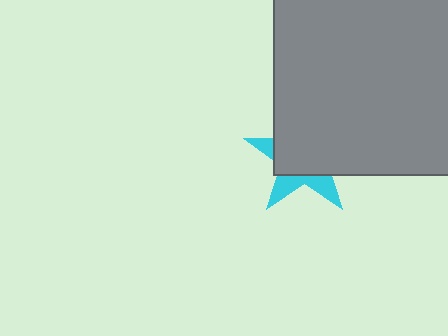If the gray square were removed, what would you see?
You would see the complete cyan star.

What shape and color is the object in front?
The object in front is a gray square.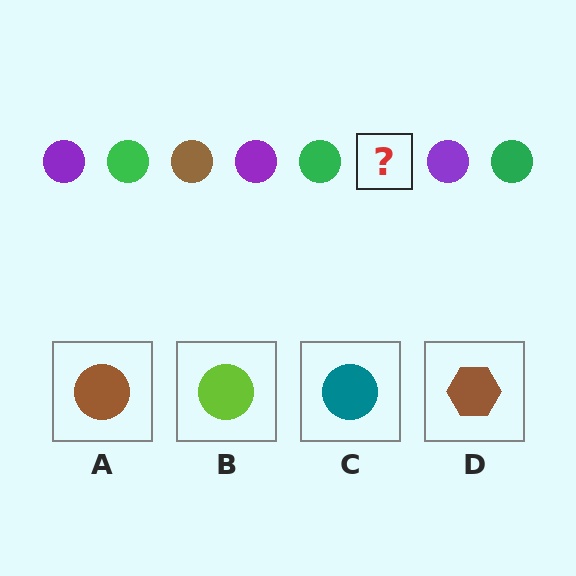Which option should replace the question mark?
Option A.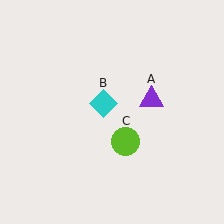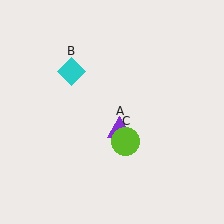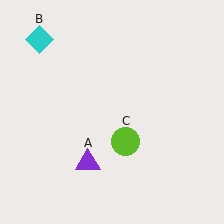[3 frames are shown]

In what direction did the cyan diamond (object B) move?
The cyan diamond (object B) moved up and to the left.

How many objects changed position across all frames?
2 objects changed position: purple triangle (object A), cyan diamond (object B).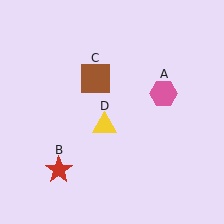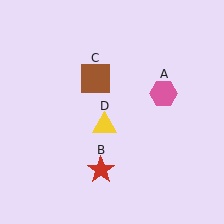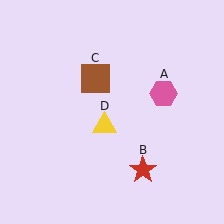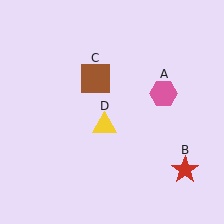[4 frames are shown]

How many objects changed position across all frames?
1 object changed position: red star (object B).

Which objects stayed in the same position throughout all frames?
Pink hexagon (object A) and brown square (object C) and yellow triangle (object D) remained stationary.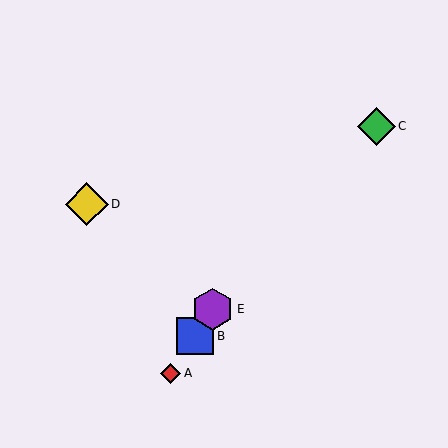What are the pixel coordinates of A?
Object A is at (171, 373).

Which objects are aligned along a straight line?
Objects A, B, E are aligned along a straight line.